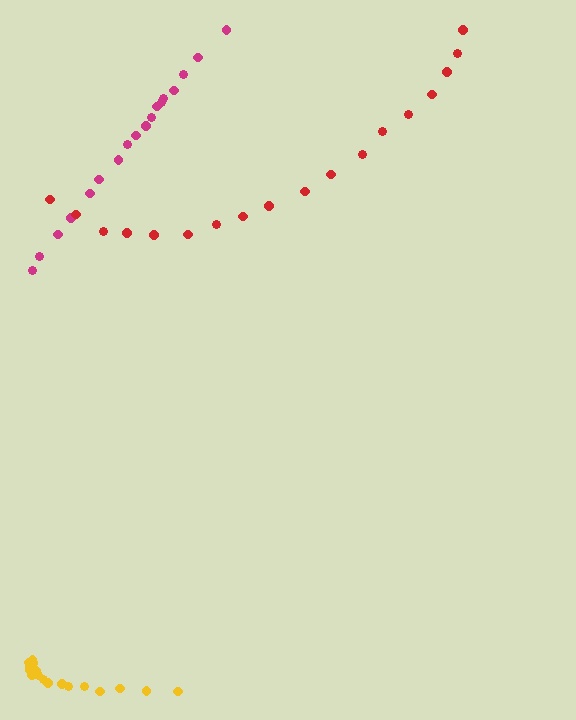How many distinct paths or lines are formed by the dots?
There are 3 distinct paths.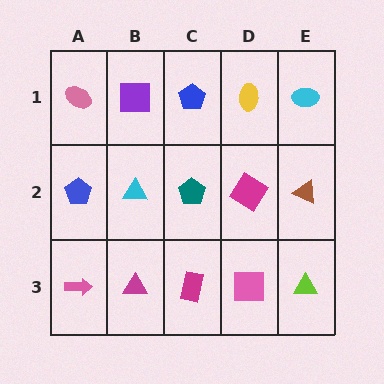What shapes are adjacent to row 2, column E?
A cyan ellipse (row 1, column E), a lime triangle (row 3, column E), a magenta diamond (row 2, column D).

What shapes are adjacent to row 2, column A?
A pink ellipse (row 1, column A), a pink arrow (row 3, column A), a cyan triangle (row 2, column B).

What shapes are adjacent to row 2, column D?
A yellow ellipse (row 1, column D), a pink square (row 3, column D), a teal pentagon (row 2, column C), a brown triangle (row 2, column E).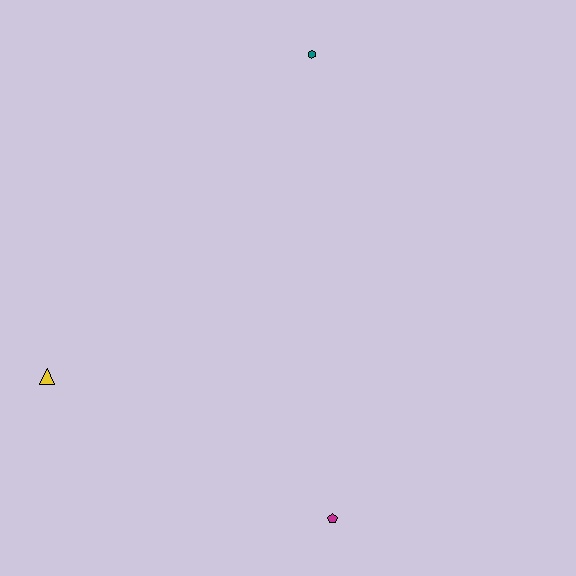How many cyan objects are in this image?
There are no cyan objects.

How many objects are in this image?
There are 3 objects.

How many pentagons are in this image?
There is 1 pentagon.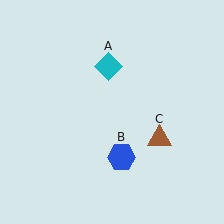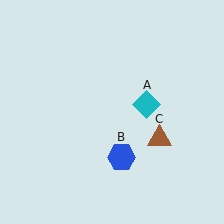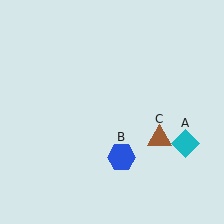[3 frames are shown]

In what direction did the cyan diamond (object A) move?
The cyan diamond (object A) moved down and to the right.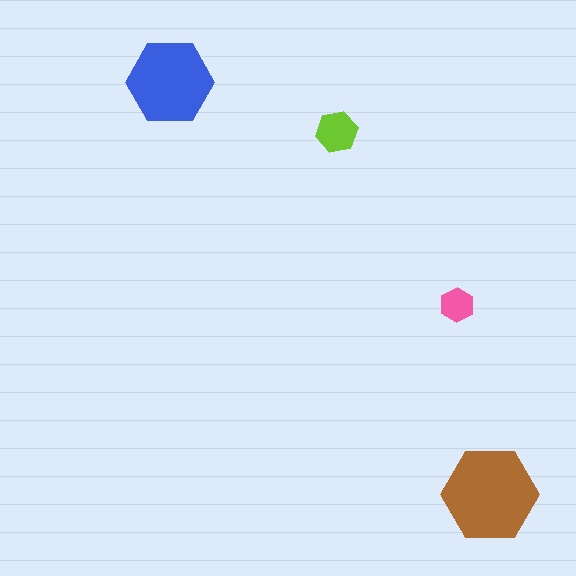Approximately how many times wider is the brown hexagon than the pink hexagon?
About 3 times wider.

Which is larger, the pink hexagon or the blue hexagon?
The blue one.